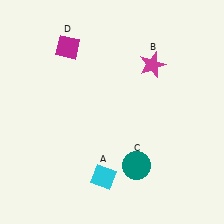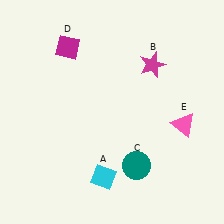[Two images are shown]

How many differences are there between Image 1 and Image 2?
There is 1 difference between the two images.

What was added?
A pink triangle (E) was added in Image 2.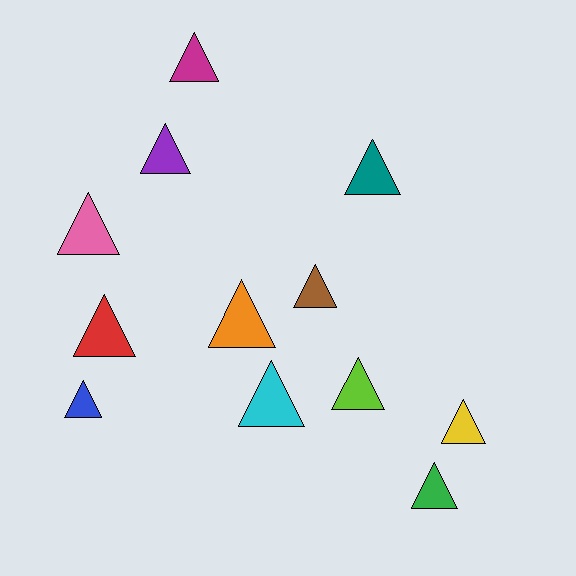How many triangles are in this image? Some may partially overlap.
There are 12 triangles.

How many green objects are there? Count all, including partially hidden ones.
There is 1 green object.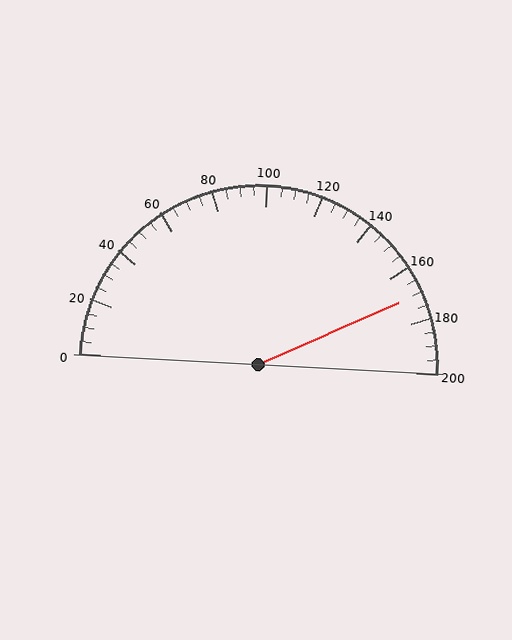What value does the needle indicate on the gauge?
The needle indicates approximately 170.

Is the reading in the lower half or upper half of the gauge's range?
The reading is in the upper half of the range (0 to 200).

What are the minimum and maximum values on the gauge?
The gauge ranges from 0 to 200.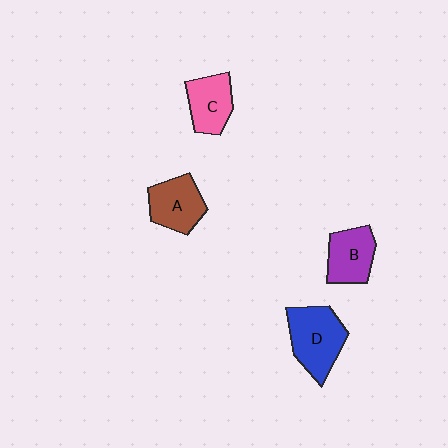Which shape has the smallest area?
Shape C (pink).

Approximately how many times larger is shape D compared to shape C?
Approximately 1.4 times.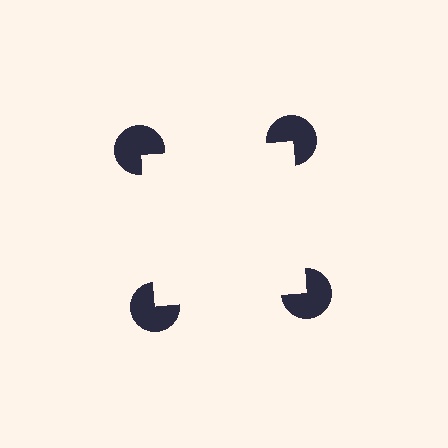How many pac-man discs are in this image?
There are 4 — one at each vertex of the illusory square.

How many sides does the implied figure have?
4 sides.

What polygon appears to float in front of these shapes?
An illusory square — its edges are inferred from the aligned wedge cuts in the pac-man discs, not physically drawn.